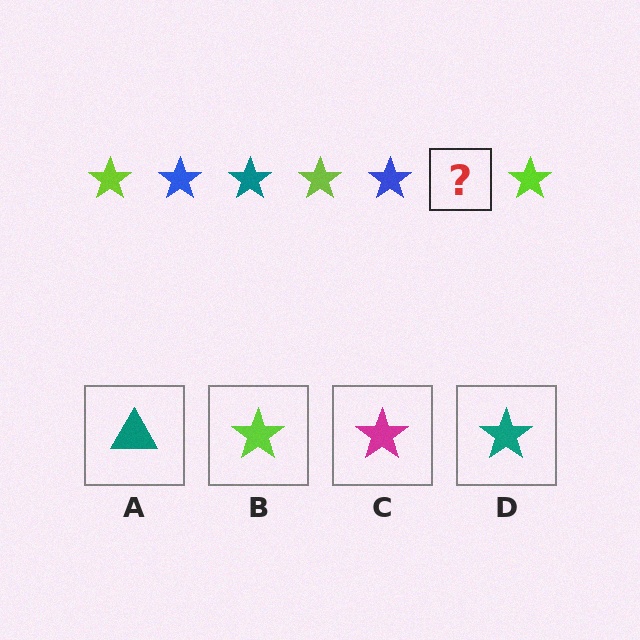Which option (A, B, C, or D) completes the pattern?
D.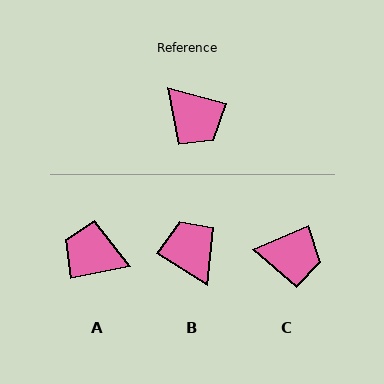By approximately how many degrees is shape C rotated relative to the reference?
Approximately 39 degrees counter-clockwise.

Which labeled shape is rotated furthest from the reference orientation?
B, about 163 degrees away.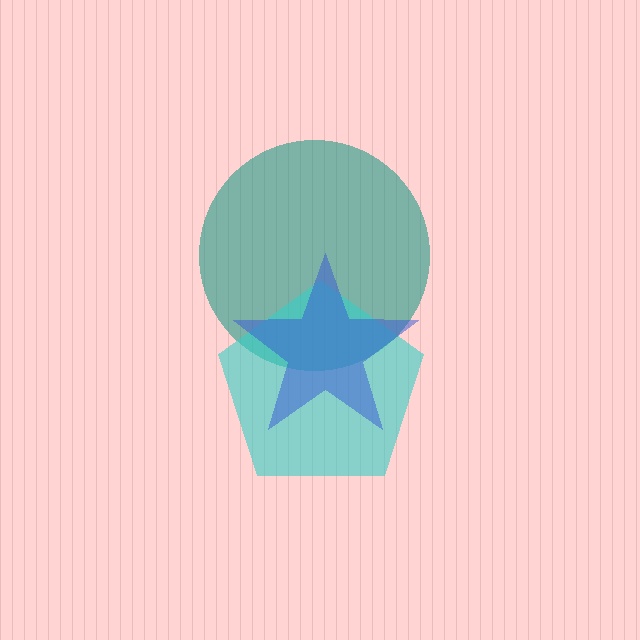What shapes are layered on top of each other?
The layered shapes are: a teal circle, a cyan pentagon, a blue star.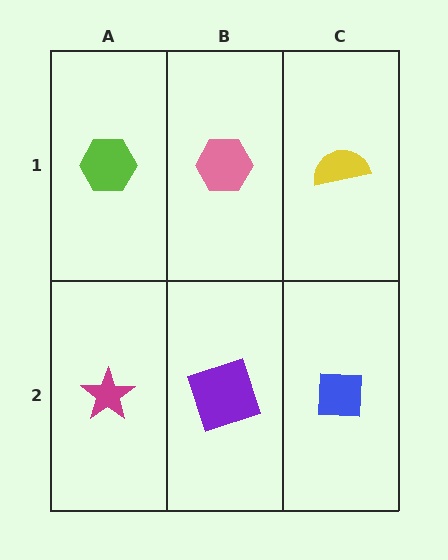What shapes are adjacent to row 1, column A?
A magenta star (row 2, column A), a pink hexagon (row 1, column B).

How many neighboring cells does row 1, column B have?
3.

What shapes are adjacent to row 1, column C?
A blue square (row 2, column C), a pink hexagon (row 1, column B).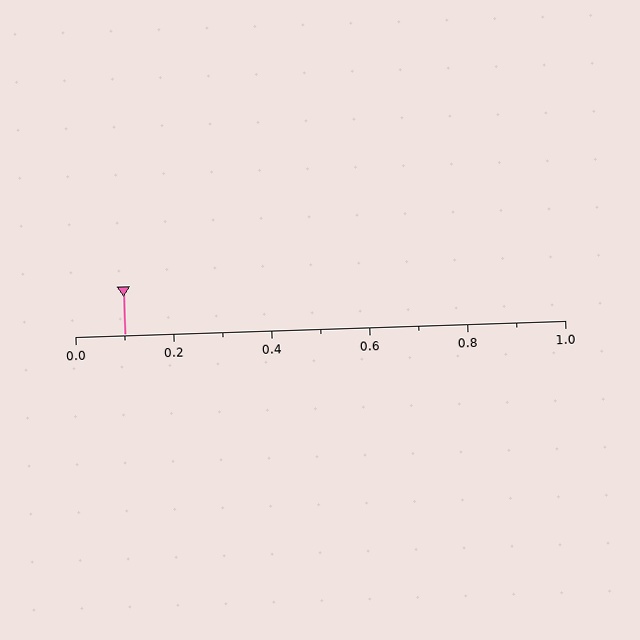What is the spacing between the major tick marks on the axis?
The major ticks are spaced 0.2 apart.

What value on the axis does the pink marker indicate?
The marker indicates approximately 0.1.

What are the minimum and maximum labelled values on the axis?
The axis runs from 0.0 to 1.0.